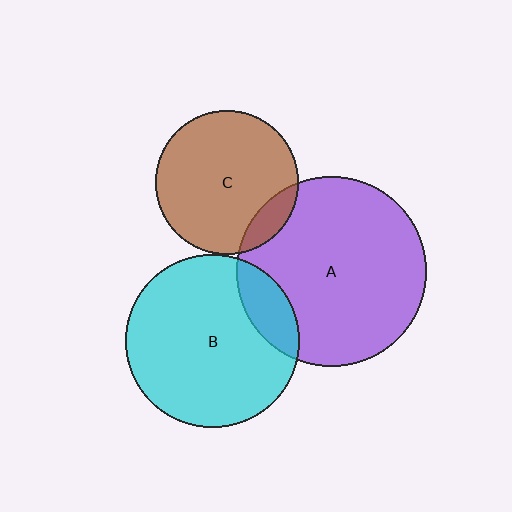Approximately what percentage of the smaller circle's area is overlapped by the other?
Approximately 10%.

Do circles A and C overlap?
Yes.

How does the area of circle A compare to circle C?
Approximately 1.8 times.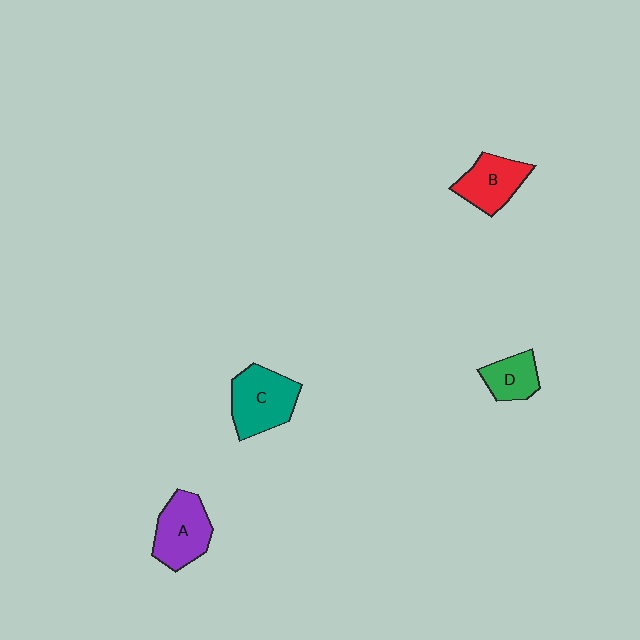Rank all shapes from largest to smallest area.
From largest to smallest: C (teal), A (purple), B (red), D (green).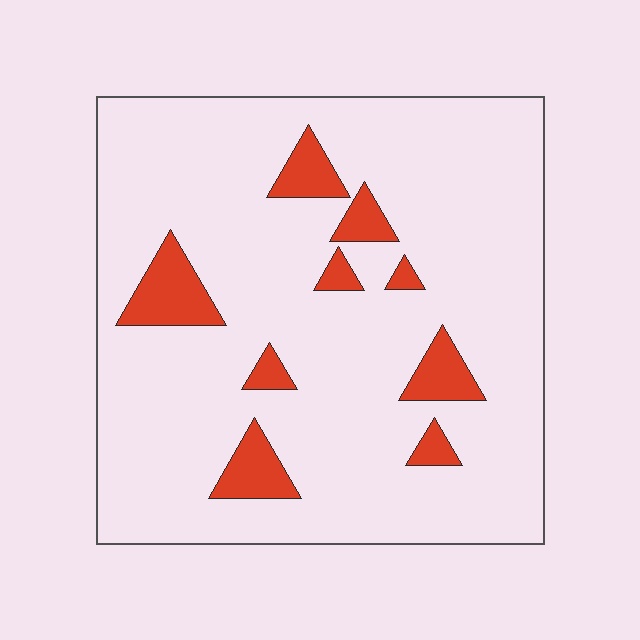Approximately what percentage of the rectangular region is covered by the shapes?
Approximately 10%.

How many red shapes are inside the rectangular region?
9.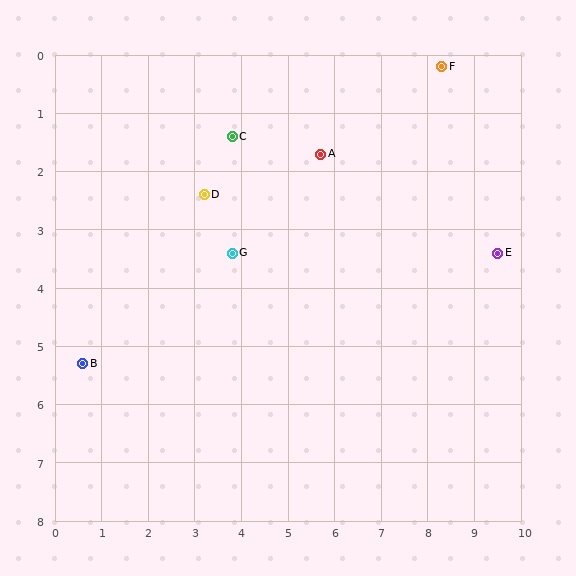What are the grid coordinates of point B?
Point B is at approximately (0.6, 5.3).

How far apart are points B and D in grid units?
Points B and D are about 3.9 grid units apart.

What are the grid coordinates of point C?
Point C is at approximately (3.8, 1.4).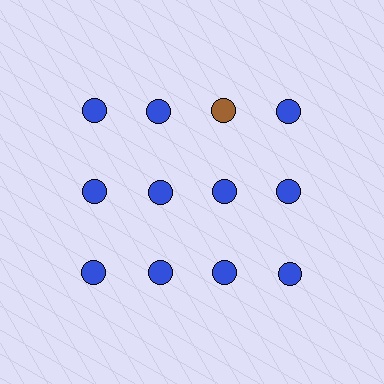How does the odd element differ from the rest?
It has a different color: brown instead of blue.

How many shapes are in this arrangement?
There are 12 shapes arranged in a grid pattern.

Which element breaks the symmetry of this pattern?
The brown circle in the top row, center column breaks the symmetry. All other shapes are blue circles.